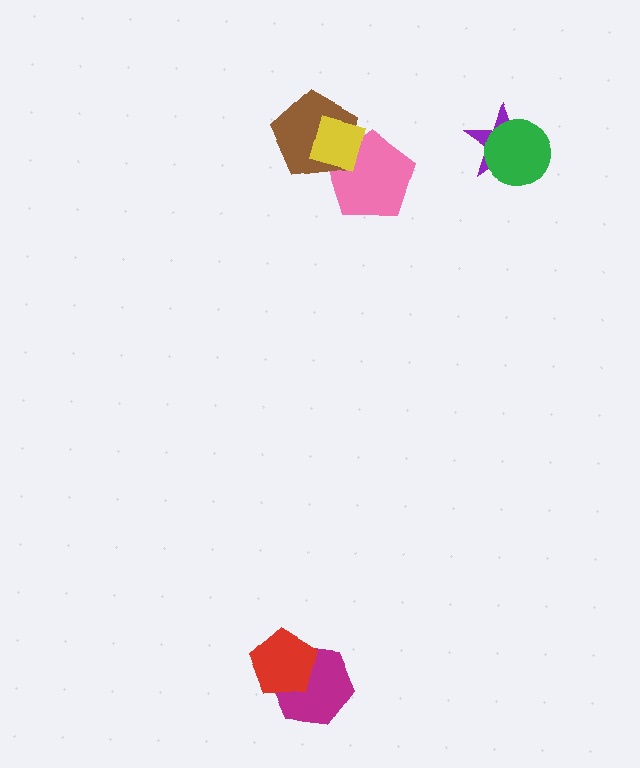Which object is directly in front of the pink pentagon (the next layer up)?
The brown pentagon is directly in front of the pink pentagon.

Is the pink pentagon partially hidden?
Yes, it is partially covered by another shape.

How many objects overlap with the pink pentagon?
2 objects overlap with the pink pentagon.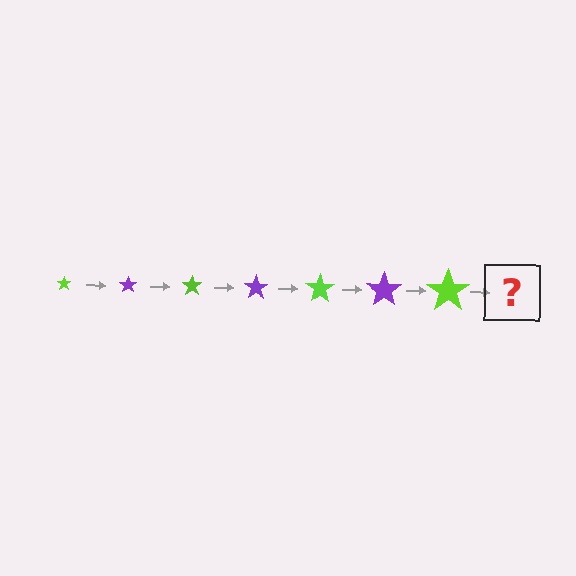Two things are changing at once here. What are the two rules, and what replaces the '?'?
The two rules are that the star grows larger each step and the color cycles through lime and purple. The '?' should be a purple star, larger than the previous one.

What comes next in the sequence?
The next element should be a purple star, larger than the previous one.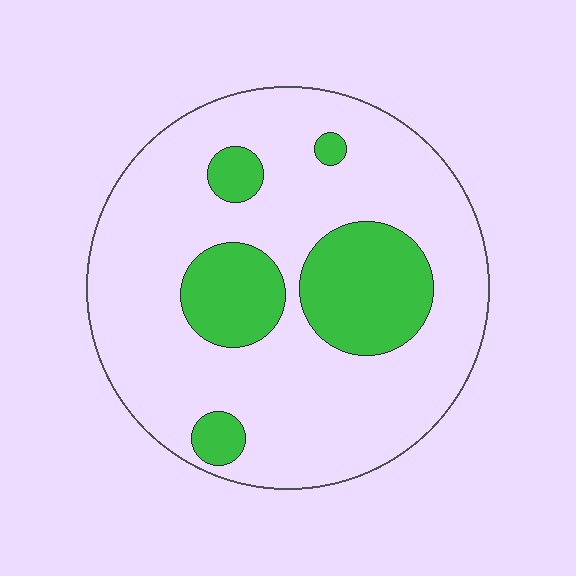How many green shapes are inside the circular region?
5.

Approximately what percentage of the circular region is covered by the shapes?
Approximately 25%.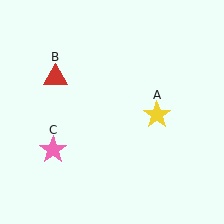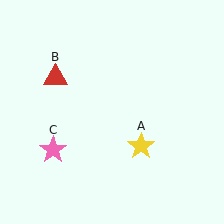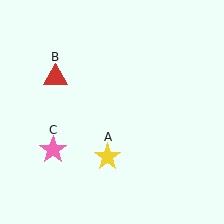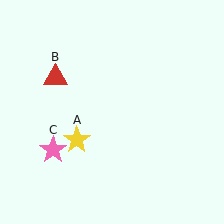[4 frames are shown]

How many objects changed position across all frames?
1 object changed position: yellow star (object A).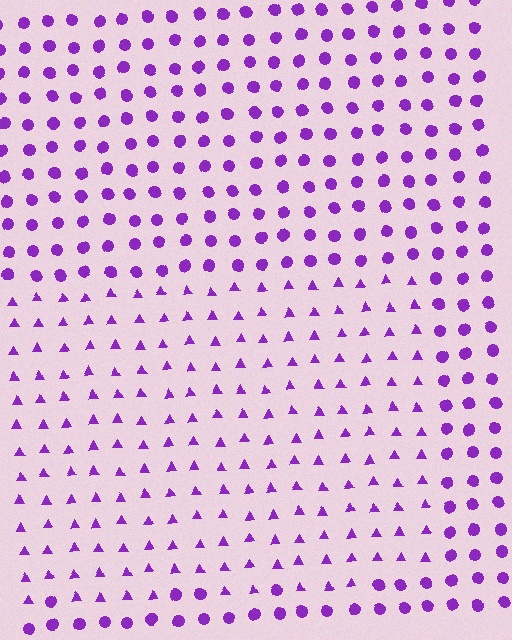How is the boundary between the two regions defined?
The boundary is defined by a change in element shape: triangles inside vs. circles outside. All elements share the same color and spacing.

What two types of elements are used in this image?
The image uses triangles inside the rectangle region and circles outside it.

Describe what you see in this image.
The image is filled with small purple elements arranged in a uniform grid. A rectangle-shaped region contains triangles, while the surrounding area contains circles. The boundary is defined purely by the change in element shape.